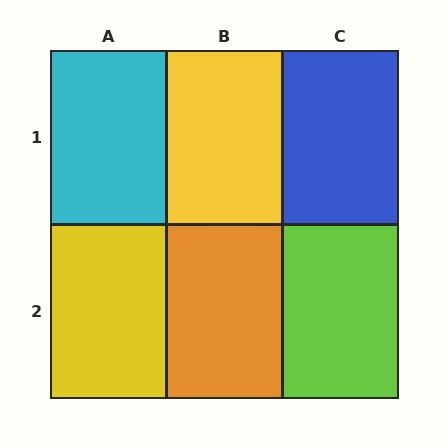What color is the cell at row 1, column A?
Cyan.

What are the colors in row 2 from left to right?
Yellow, orange, lime.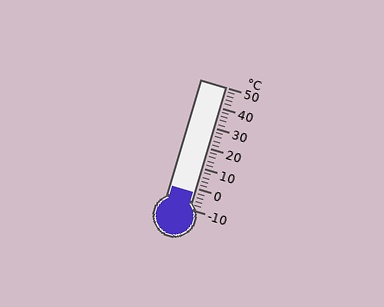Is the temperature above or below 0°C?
The temperature is below 0°C.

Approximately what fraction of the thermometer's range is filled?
The thermometer is filled to approximately 15% of its range.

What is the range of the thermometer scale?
The thermometer scale ranges from -10°C to 50°C.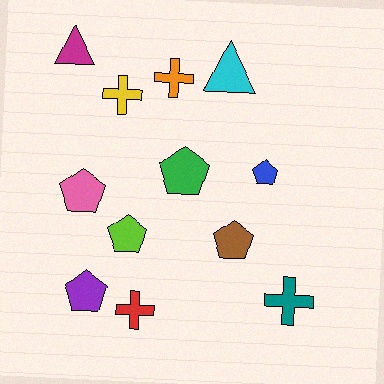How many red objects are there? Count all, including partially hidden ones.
There is 1 red object.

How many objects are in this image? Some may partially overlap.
There are 12 objects.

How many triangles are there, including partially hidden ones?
There are 2 triangles.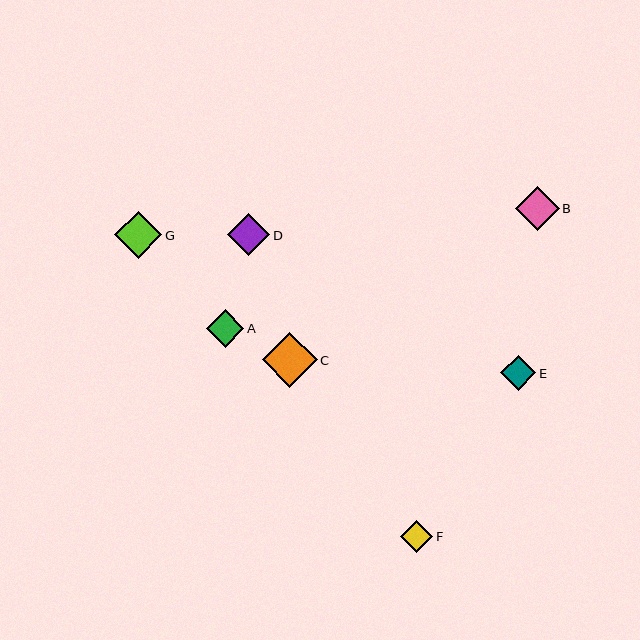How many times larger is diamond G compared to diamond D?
Diamond G is approximately 1.1 times the size of diamond D.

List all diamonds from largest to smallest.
From largest to smallest: C, G, B, D, A, E, F.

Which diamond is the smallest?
Diamond F is the smallest with a size of approximately 32 pixels.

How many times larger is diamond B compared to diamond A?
Diamond B is approximately 1.2 times the size of diamond A.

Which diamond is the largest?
Diamond C is the largest with a size of approximately 55 pixels.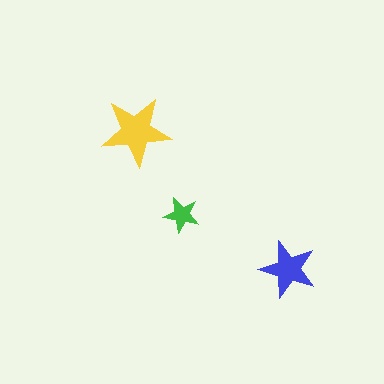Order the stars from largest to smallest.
the yellow one, the blue one, the green one.